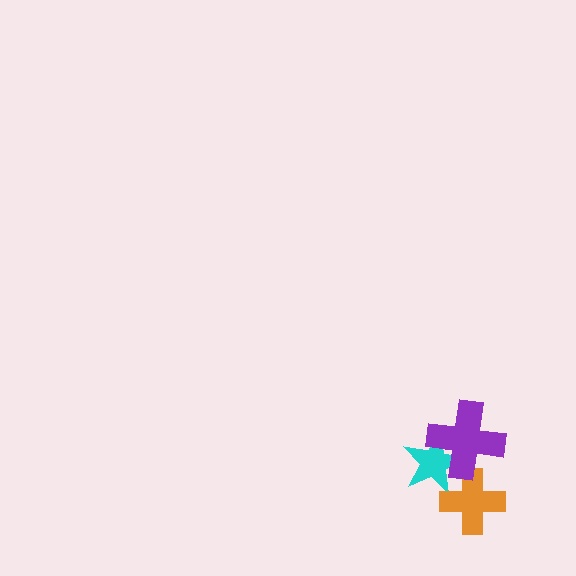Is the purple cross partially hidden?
No, no other shape covers it.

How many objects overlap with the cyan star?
2 objects overlap with the cyan star.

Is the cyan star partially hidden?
Yes, it is partially covered by another shape.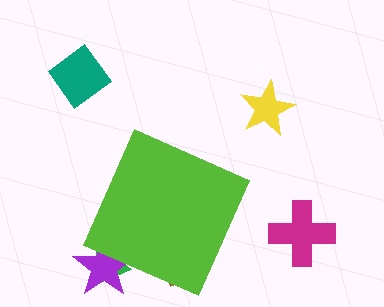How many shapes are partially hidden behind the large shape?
3 shapes are partially hidden.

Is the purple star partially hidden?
Yes, the purple star is partially hidden behind the lime diamond.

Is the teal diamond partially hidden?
No, the teal diamond is fully visible.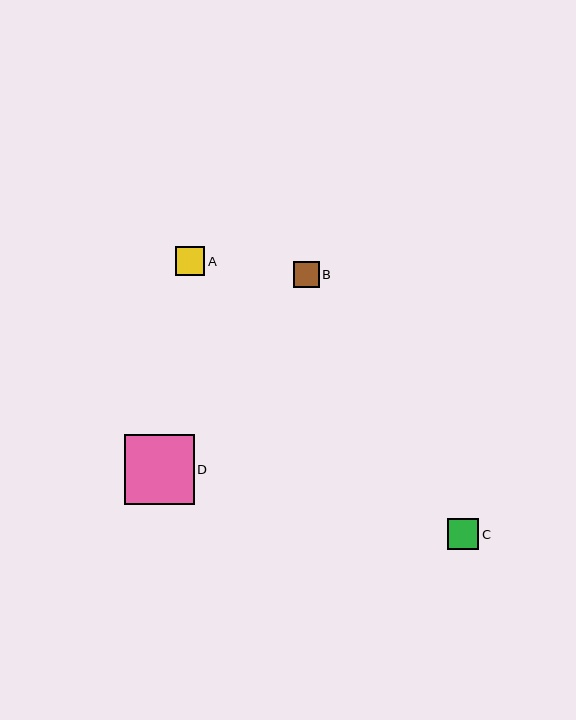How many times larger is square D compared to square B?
Square D is approximately 2.8 times the size of square B.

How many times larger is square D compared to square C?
Square D is approximately 2.3 times the size of square C.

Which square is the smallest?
Square B is the smallest with a size of approximately 25 pixels.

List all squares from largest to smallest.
From largest to smallest: D, C, A, B.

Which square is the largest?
Square D is the largest with a size of approximately 70 pixels.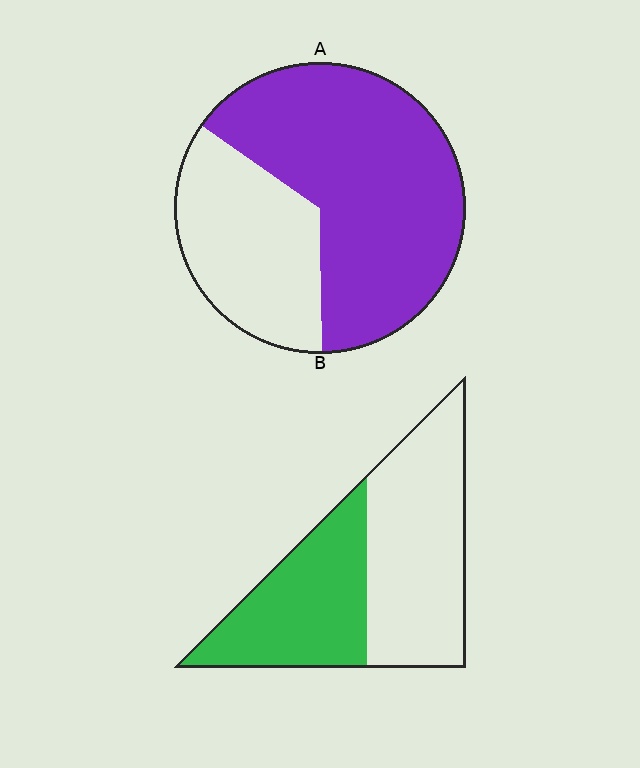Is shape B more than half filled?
No.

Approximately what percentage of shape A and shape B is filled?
A is approximately 65% and B is approximately 45%.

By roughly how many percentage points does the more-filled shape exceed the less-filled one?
By roughly 20 percentage points (A over B).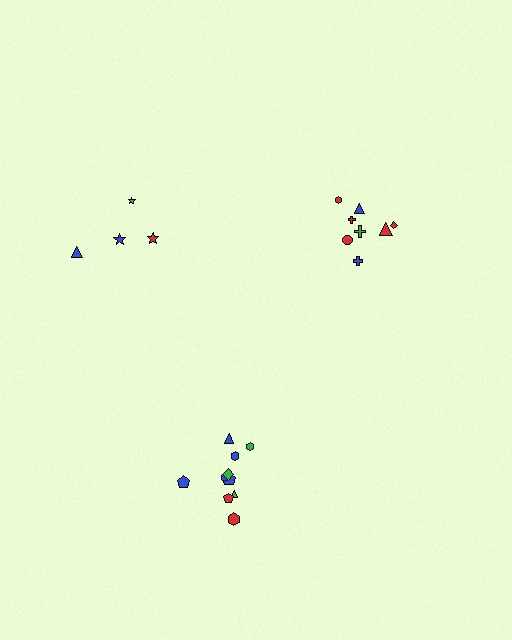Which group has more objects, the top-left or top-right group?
The top-right group.